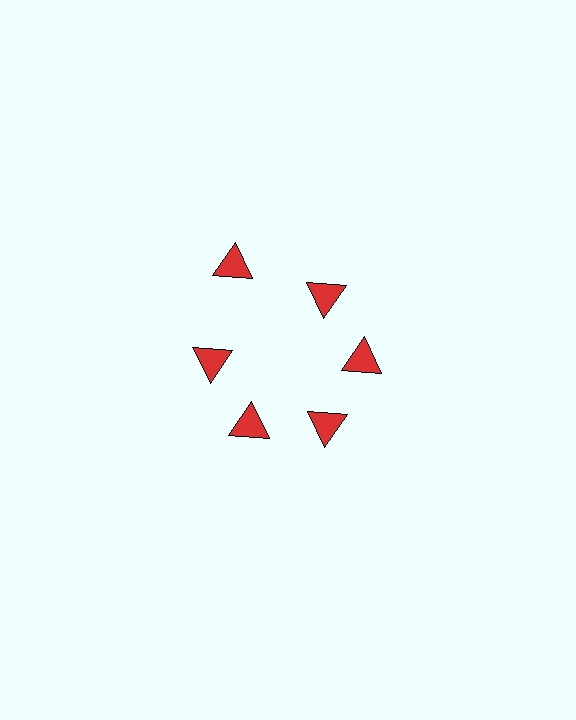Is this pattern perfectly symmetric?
No. The 6 red triangles are arranged in a ring, but one element near the 11 o'clock position is pushed outward from the center, breaking the 6-fold rotational symmetry.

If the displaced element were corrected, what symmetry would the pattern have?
It would have 6-fold rotational symmetry — the pattern would map onto itself every 60 degrees.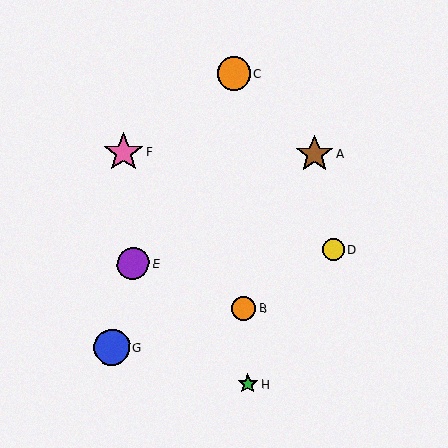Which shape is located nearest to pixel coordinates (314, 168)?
The brown star (labeled A) at (314, 154) is nearest to that location.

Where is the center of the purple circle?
The center of the purple circle is at (133, 264).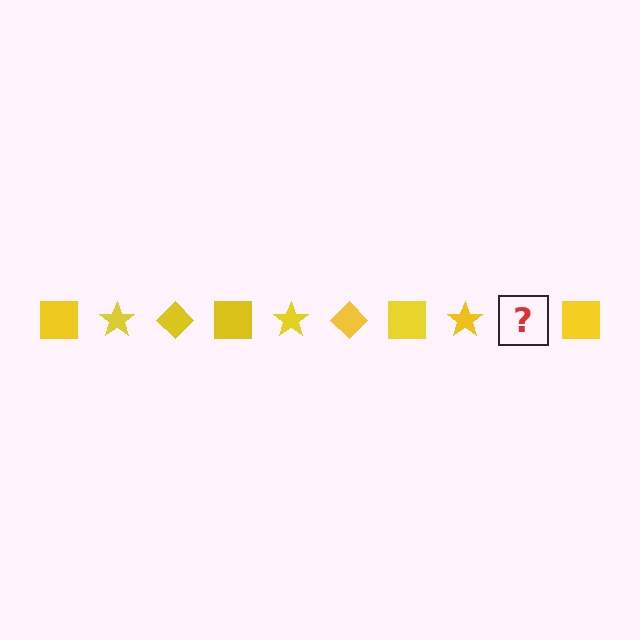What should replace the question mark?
The question mark should be replaced with a yellow diamond.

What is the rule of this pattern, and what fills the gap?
The rule is that the pattern cycles through square, star, diamond shapes in yellow. The gap should be filled with a yellow diamond.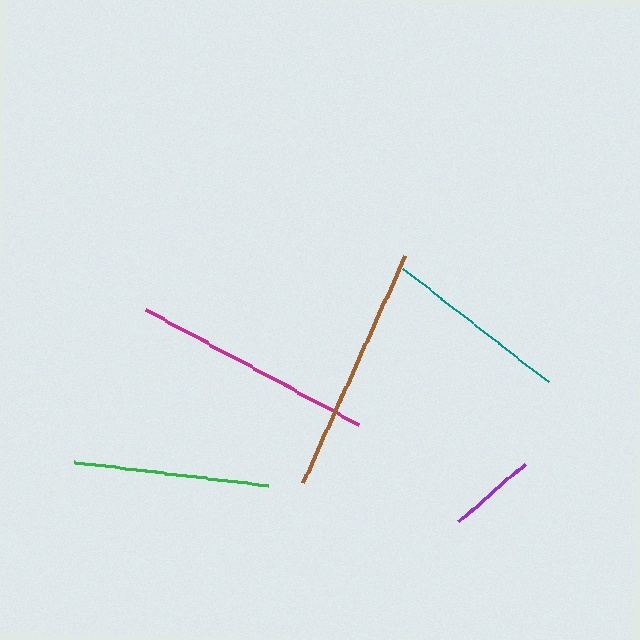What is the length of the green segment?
The green segment is approximately 196 pixels long.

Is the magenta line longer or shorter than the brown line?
The brown line is longer than the magenta line.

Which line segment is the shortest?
The purple line is the shortest at approximately 88 pixels.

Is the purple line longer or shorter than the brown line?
The brown line is longer than the purple line.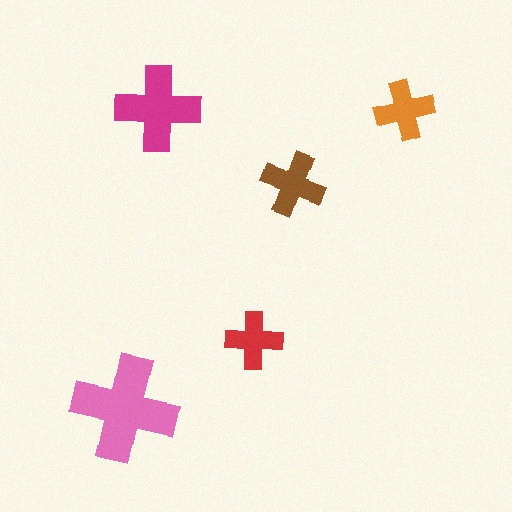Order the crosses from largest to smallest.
the pink one, the magenta one, the brown one, the orange one, the red one.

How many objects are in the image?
There are 5 objects in the image.